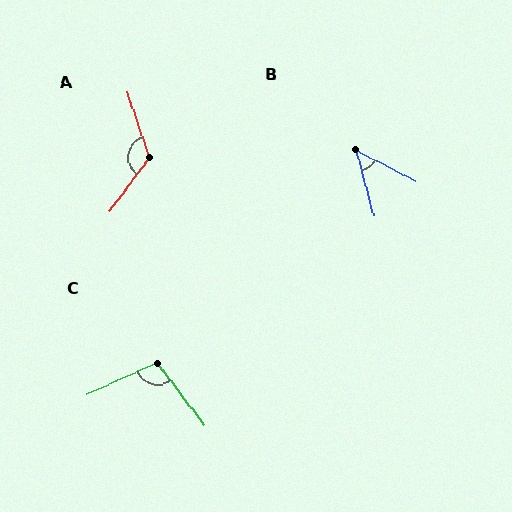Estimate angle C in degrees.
Approximately 103 degrees.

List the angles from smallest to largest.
B (48°), C (103°), A (125°).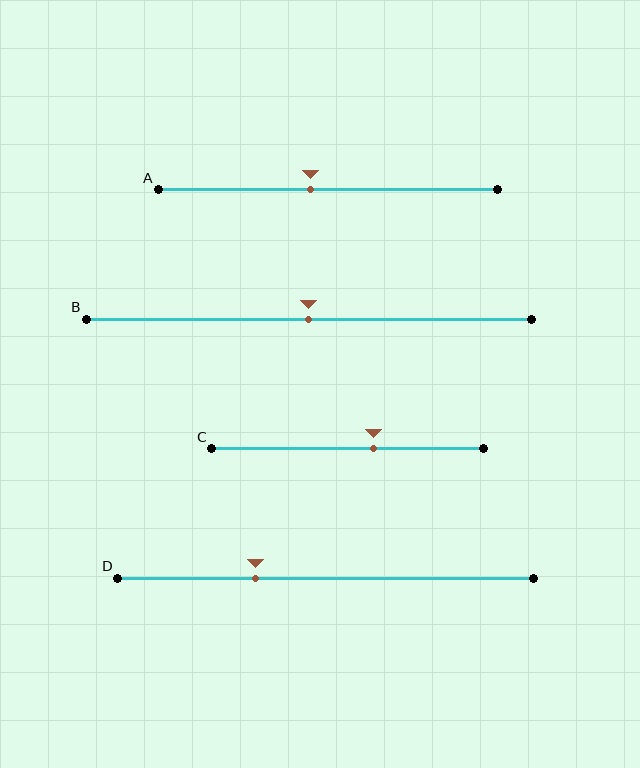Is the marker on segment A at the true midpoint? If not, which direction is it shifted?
No, the marker on segment A is shifted to the left by about 5% of the segment length.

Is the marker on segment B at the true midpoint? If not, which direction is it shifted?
Yes, the marker on segment B is at the true midpoint.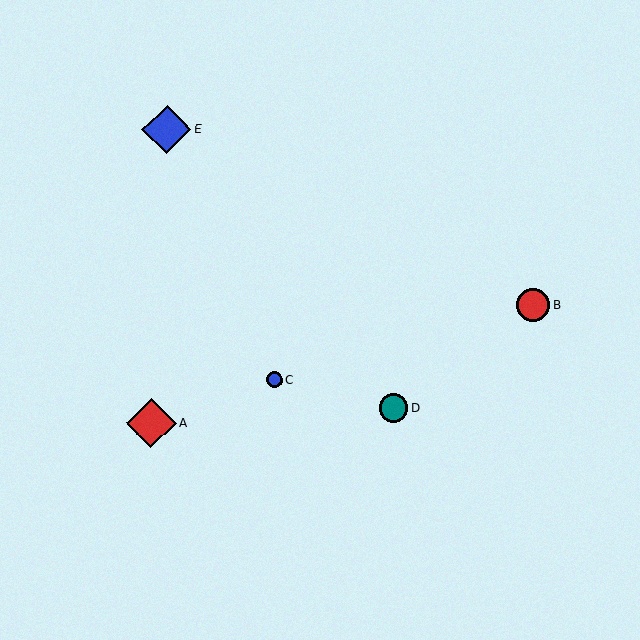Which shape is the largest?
The red diamond (labeled A) is the largest.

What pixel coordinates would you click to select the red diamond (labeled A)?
Click at (151, 423) to select the red diamond A.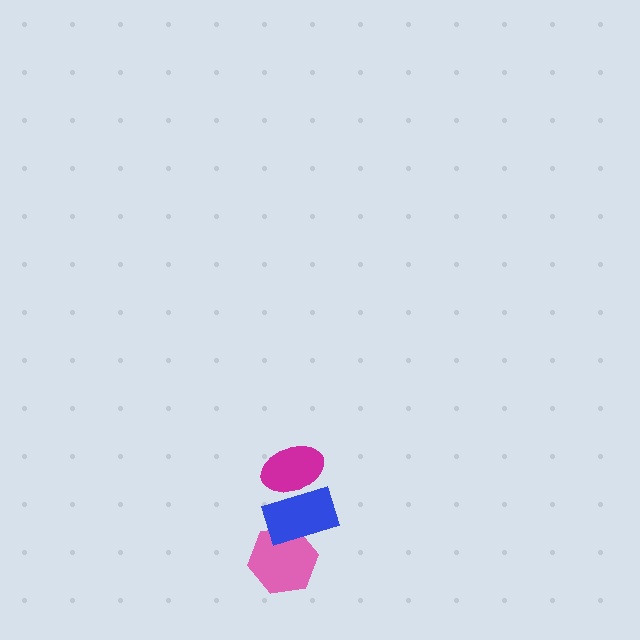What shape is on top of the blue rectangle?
The magenta ellipse is on top of the blue rectangle.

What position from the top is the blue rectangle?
The blue rectangle is 2nd from the top.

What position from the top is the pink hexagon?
The pink hexagon is 3rd from the top.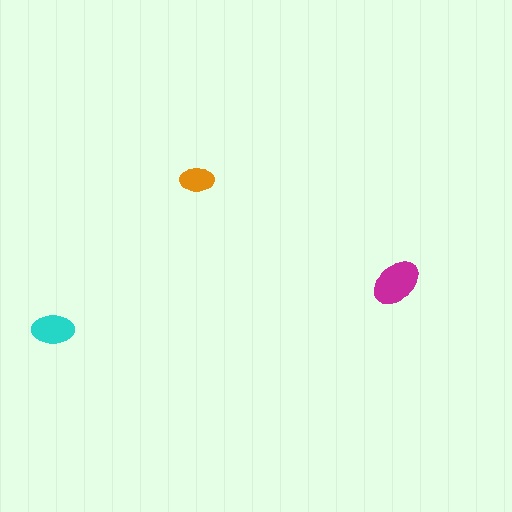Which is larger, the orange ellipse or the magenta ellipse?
The magenta one.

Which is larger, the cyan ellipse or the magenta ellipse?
The magenta one.